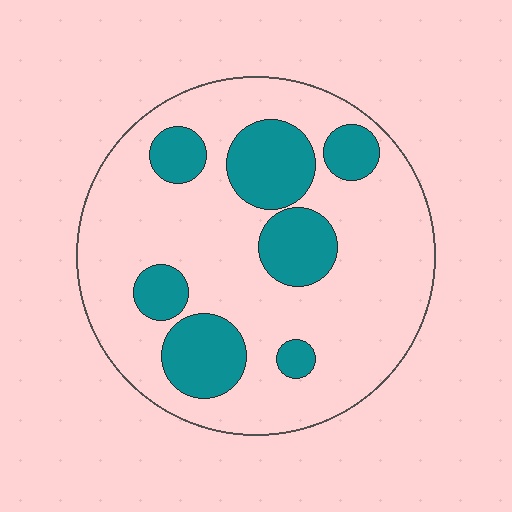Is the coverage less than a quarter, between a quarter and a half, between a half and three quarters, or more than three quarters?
Between a quarter and a half.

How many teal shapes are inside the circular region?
7.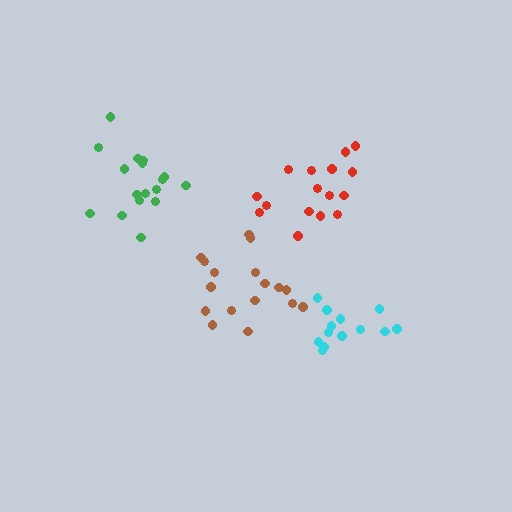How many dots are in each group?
Group 1: 17 dots, Group 2: 16 dots, Group 3: 17 dots, Group 4: 13 dots (63 total).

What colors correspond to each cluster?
The clusters are colored: brown, red, green, cyan.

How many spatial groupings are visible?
There are 4 spatial groupings.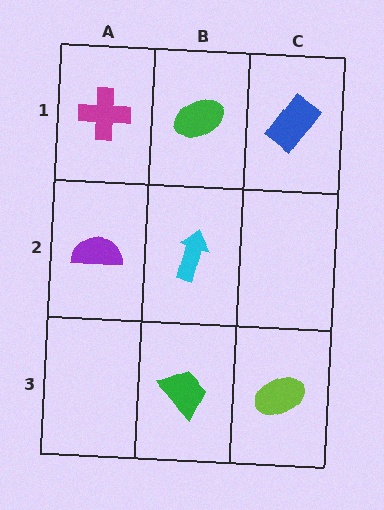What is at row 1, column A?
A magenta cross.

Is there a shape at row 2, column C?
No, that cell is empty.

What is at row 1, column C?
A blue rectangle.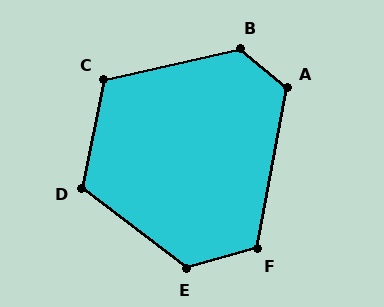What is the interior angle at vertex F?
Approximately 116 degrees (obtuse).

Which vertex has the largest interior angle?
B, at approximately 127 degrees.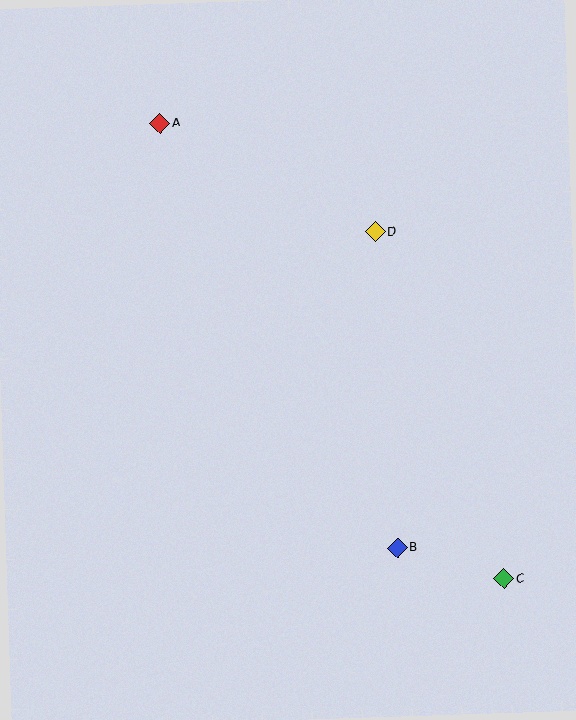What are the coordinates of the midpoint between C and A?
The midpoint between C and A is at (332, 351).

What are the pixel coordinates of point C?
Point C is at (504, 579).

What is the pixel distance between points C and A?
The distance between C and A is 571 pixels.